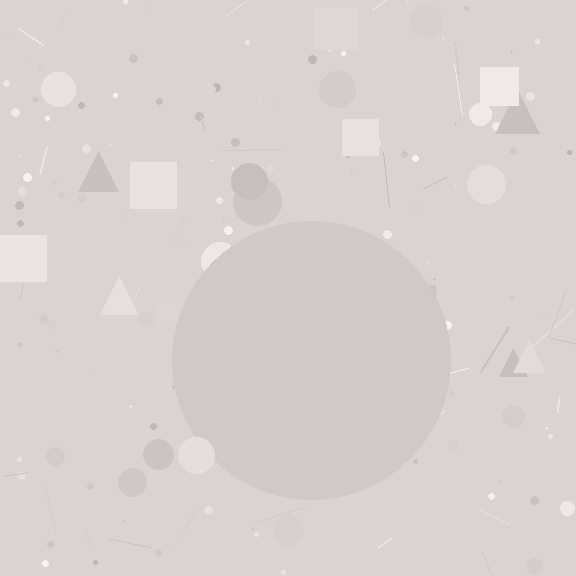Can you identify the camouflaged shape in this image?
The camouflaged shape is a circle.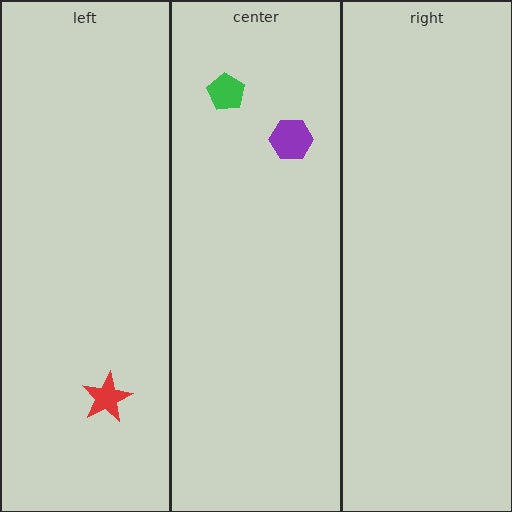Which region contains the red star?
The left region.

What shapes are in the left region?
The red star.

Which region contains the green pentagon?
The center region.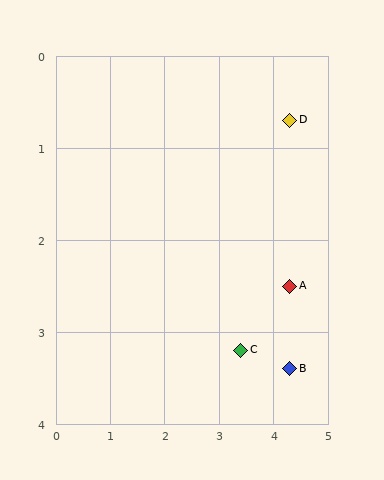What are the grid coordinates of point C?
Point C is at approximately (3.4, 3.2).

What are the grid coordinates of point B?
Point B is at approximately (4.3, 3.4).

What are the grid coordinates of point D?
Point D is at approximately (4.3, 0.7).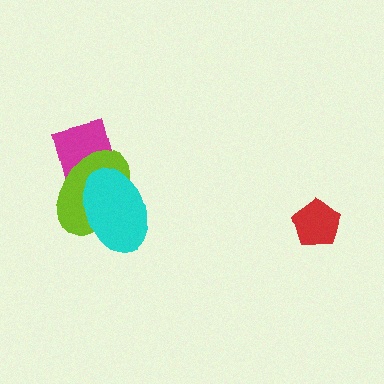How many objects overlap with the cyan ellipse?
1 object overlaps with the cyan ellipse.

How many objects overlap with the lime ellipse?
2 objects overlap with the lime ellipse.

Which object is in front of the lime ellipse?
The cyan ellipse is in front of the lime ellipse.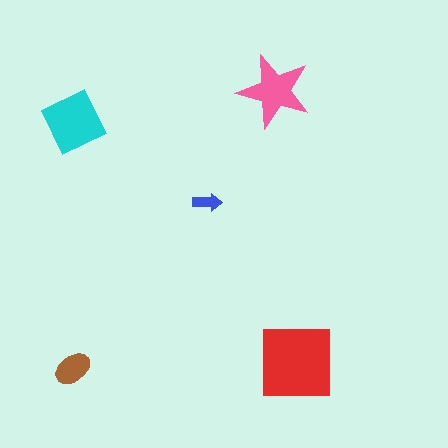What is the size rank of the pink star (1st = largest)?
3rd.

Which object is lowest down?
The brown ellipse is bottommost.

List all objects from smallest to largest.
The blue arrow, the brown ellipse, the pink star, the cyan diamond, the red square.